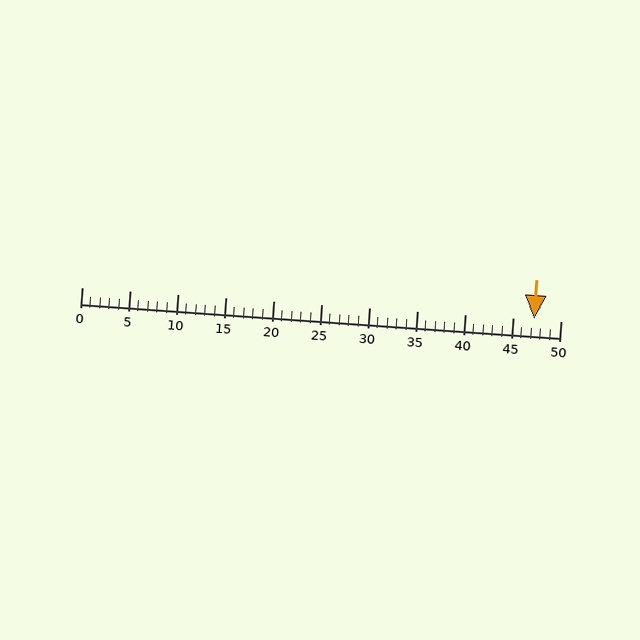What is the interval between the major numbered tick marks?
The major tick marks are spaced 5 units apart.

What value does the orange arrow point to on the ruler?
The orange arrow points to approximately 47.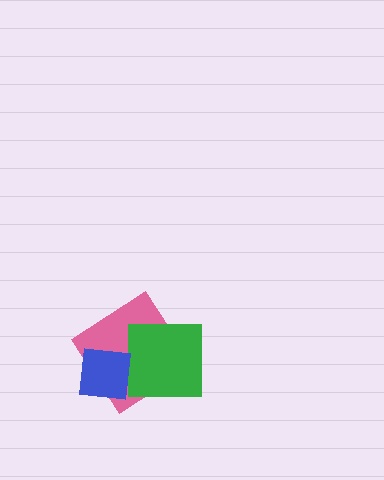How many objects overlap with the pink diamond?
2 objects overlap with the pink diamond.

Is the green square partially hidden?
Yes, it is partially covered by another shape.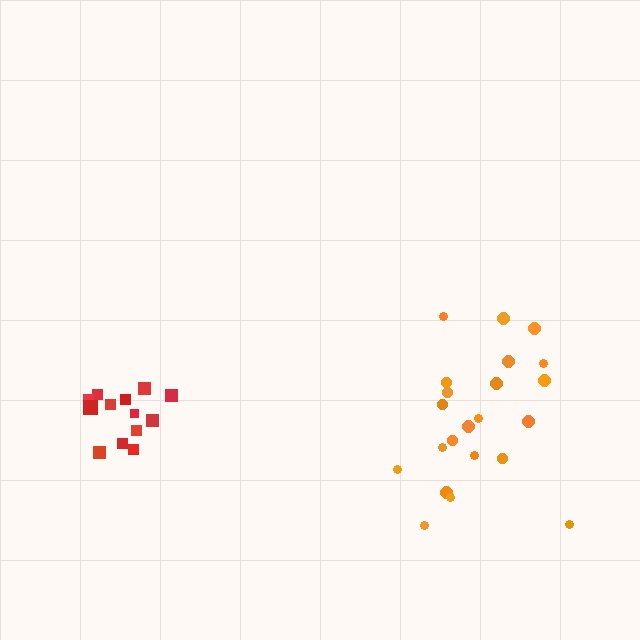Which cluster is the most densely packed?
Red.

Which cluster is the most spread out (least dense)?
Orange.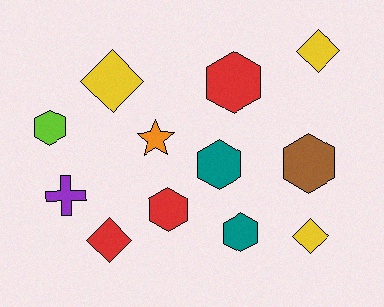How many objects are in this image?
There are 12 objects.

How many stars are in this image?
There is 1 star.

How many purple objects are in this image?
There is 1 purple object.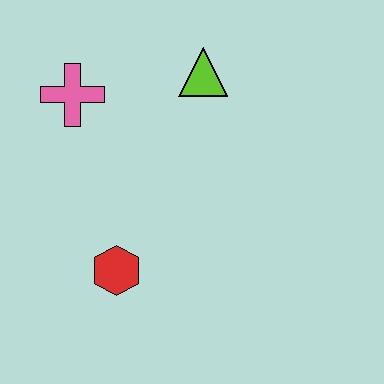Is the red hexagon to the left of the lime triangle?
Yes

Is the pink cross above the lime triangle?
No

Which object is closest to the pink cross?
The lime triangle is closest to the pink cross.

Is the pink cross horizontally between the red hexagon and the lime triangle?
No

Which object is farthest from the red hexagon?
The lime triangle is farthest from the red hexagon.